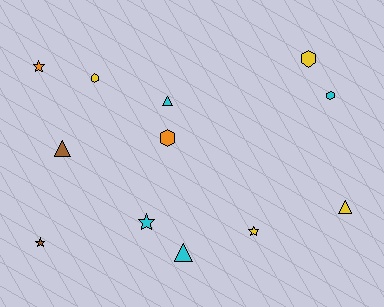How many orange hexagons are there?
There is 1 orange hexagon.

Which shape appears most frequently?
Triangle, with 4 objects.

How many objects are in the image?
There are 12 objects.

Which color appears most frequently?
Cyan, with 4 objects.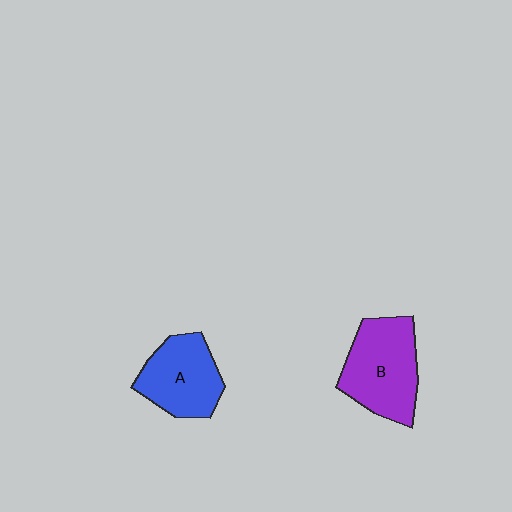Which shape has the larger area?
Shape B (purple).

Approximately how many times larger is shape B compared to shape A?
Approximately 1.2 times.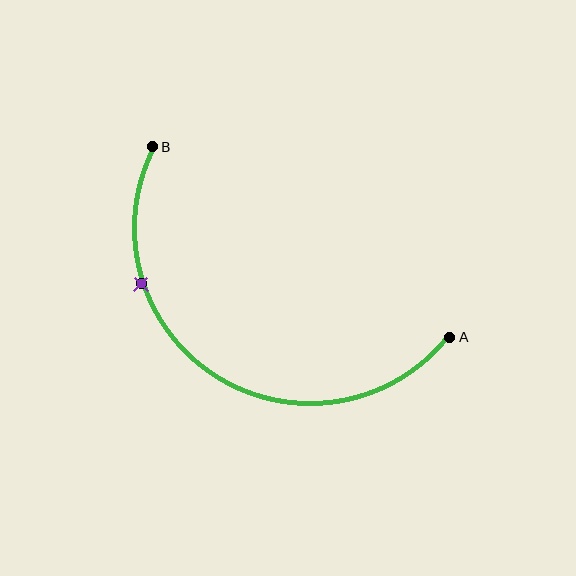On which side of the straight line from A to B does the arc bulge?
The arc bulges below the straight line connecting A and B.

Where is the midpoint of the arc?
The arc midpoint is the point on the curve farthest from the straight line joining A and B. It sits below that line.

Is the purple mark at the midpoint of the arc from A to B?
No. The purple mark lies on the arc but is closer to endpoint B. The arc midpoint would be at the point on the curve equidistant along the arc from both A and B.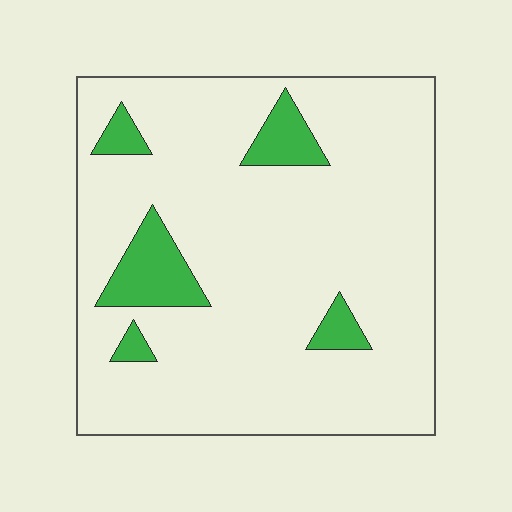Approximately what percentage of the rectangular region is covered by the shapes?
Approximately 10%.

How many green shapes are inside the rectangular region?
5.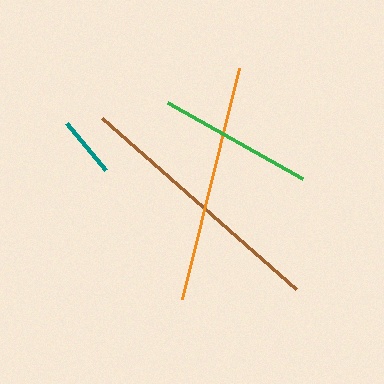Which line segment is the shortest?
The teal line is the shortest at approximately 62 pixels.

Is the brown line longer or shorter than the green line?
The brown line is longer than the green line.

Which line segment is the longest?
The brown line is the longest at approximately 259 pixels.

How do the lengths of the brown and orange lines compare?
The brown and orange lines are approximately the same length.